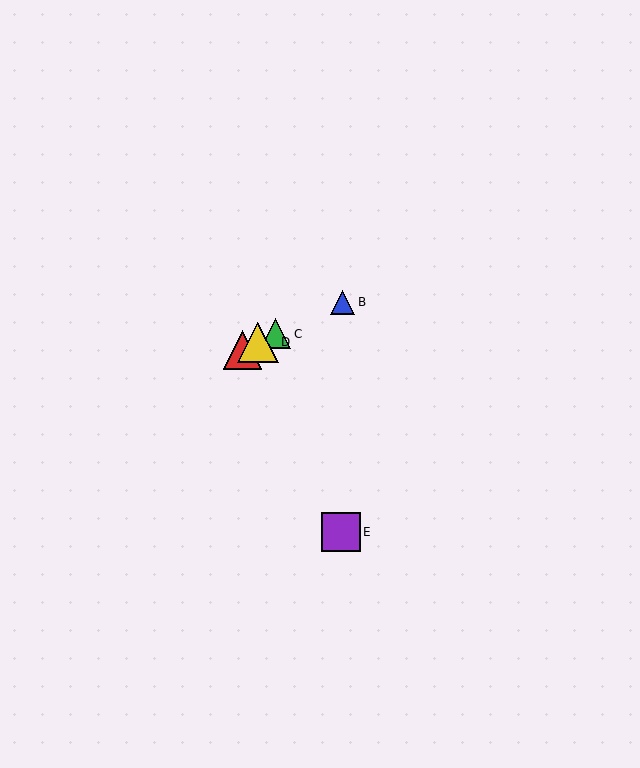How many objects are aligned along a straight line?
4 objects (A, B, C, D) are aligned along a straight line.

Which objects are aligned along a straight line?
Objects A, B, C, D are aligned along a straight line.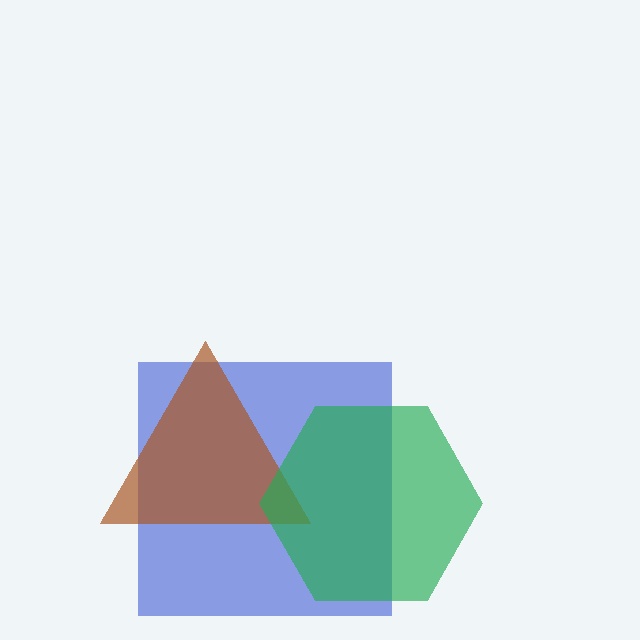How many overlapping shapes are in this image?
There are 3 overlapping shapes in the image.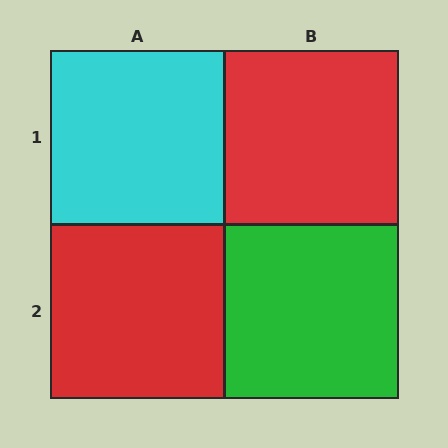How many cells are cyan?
1 cell is cyan.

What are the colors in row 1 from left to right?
Cyan, red.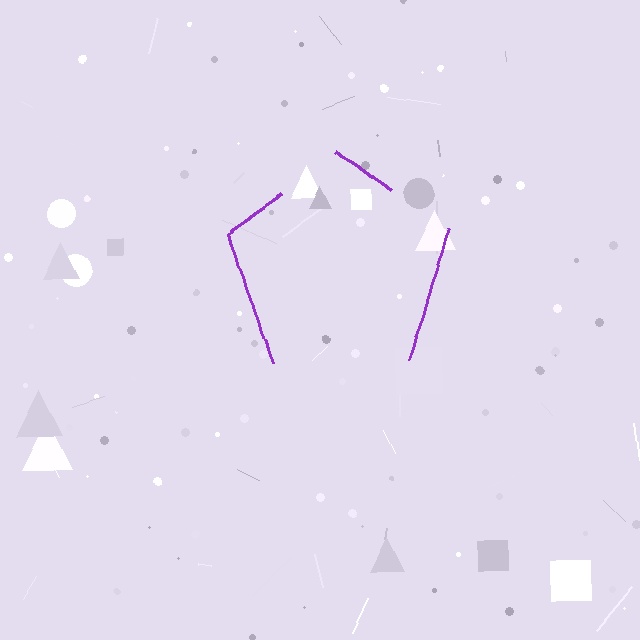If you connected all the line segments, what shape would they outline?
They would outline a pentagon.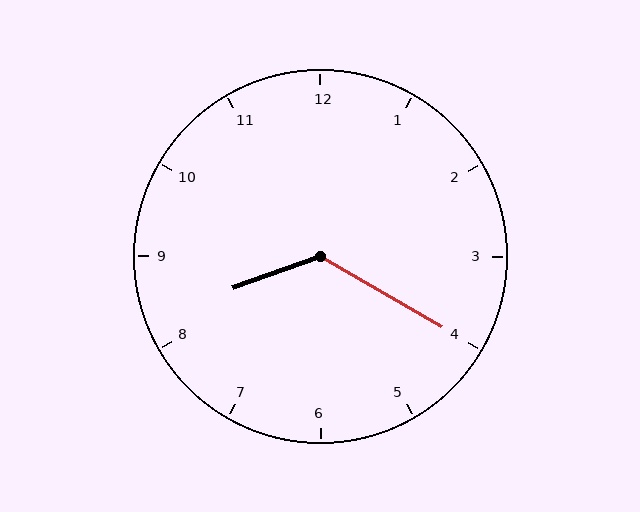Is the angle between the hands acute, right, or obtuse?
It is obtuse.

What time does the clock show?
8:20.